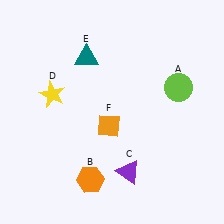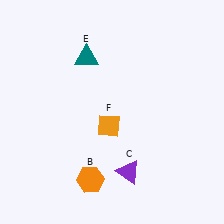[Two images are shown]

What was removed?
The yellow star (D), the lime circle (A) were removed in Image 2.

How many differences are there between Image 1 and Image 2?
There are 2 differences between the two images.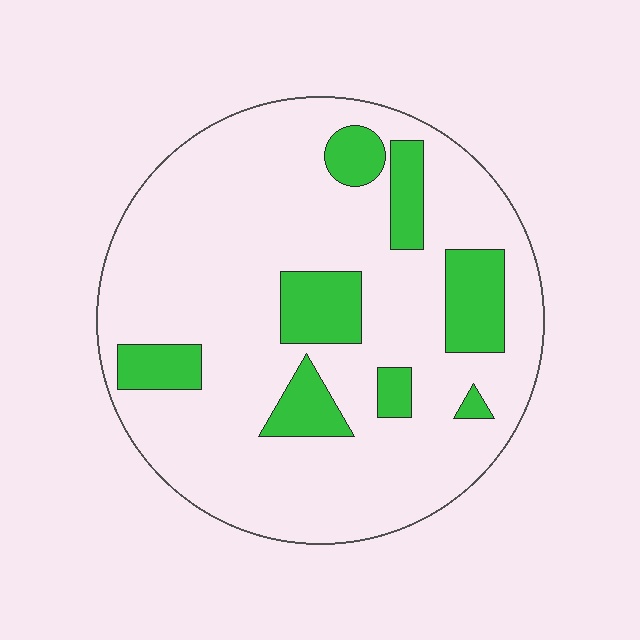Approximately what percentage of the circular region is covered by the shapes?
Approximately 20%.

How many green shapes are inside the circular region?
8.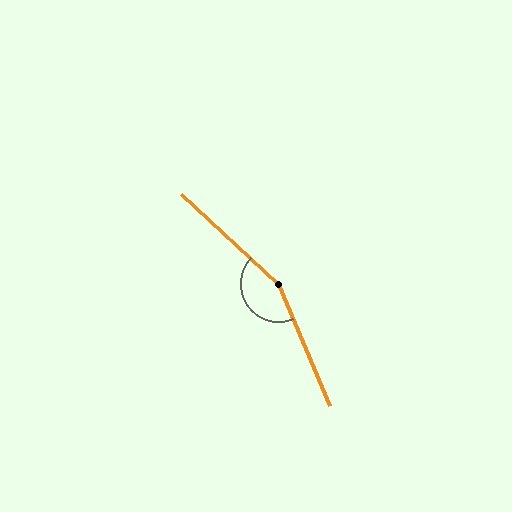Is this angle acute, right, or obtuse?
It is obtuse.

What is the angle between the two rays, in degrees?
Approximately 156 degrees.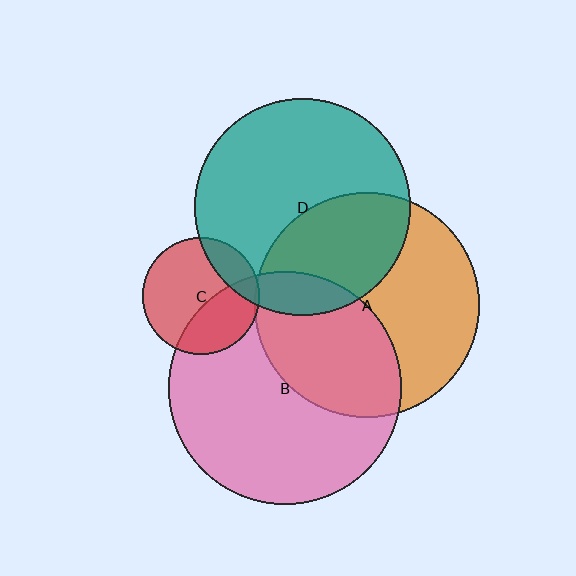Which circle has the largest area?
Circle B (pink).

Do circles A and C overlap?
Yes.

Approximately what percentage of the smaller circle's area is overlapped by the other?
Approximately 5%.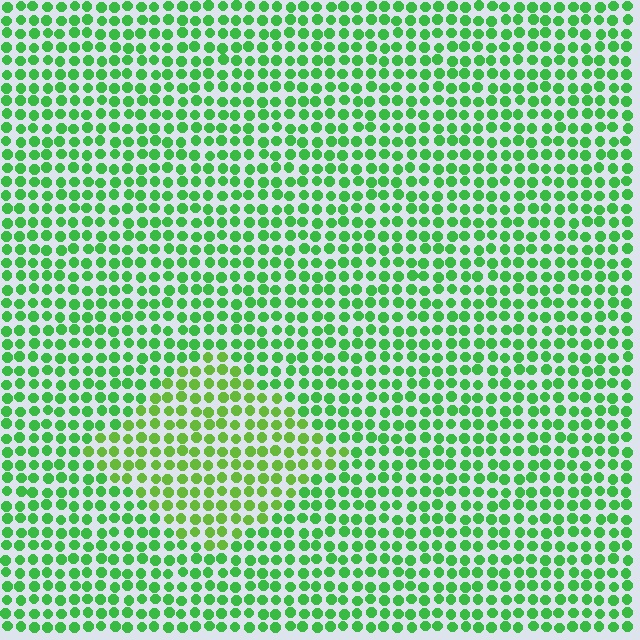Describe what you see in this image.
The image is filled with small green elements in a uniform arrangement. A diamond-shaped region is visible where the elements are tinted to a slightly different hue, forming a subtle color boundary.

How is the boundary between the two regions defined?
The boundary is defined purely by a slight shift in hue (about 26 degrees). Spacing, size, and orientation are identical on both sides.